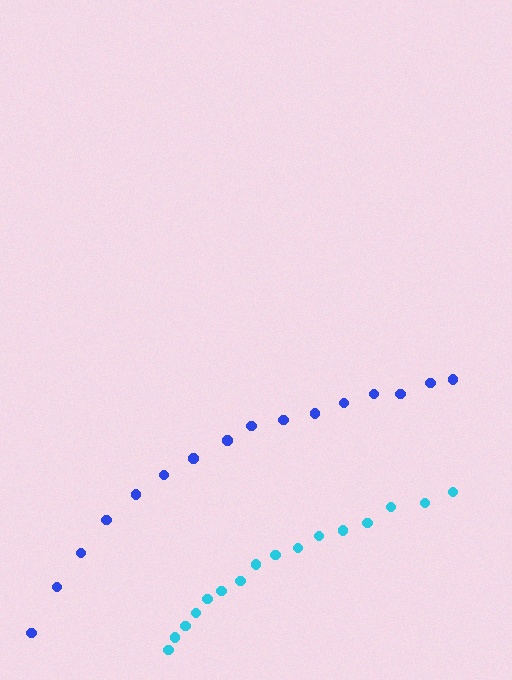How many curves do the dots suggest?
There are 2 distinct paths.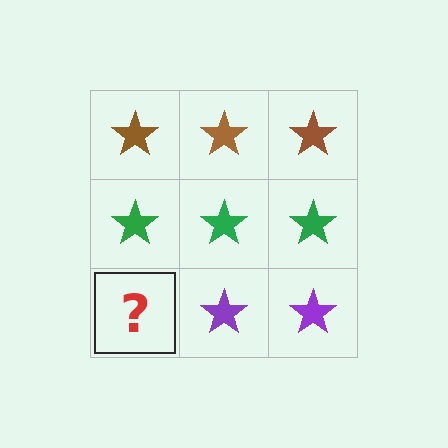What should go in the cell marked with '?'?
The missing cell should contain a purple star.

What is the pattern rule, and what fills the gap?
The rule is that each row has a consistent color. The gap should be filled with a purple star.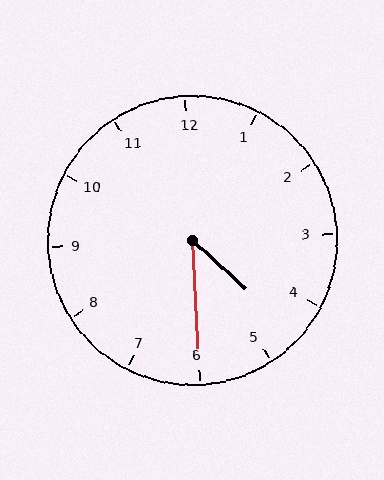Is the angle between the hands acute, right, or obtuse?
It is acute.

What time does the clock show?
4:30.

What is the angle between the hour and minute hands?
Approximately 45 degrees.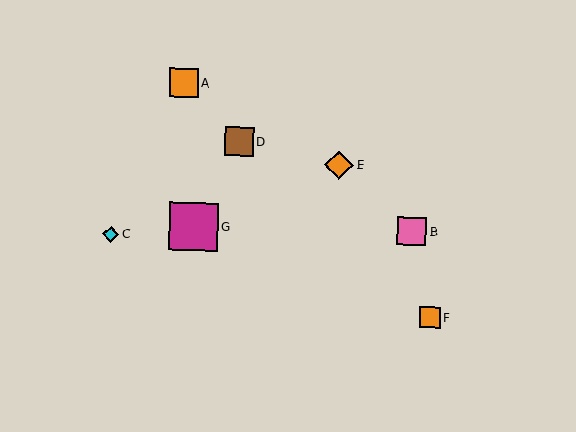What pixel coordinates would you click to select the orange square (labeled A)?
Click at (184, 83) to select the orange square A.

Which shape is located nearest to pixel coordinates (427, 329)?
The orange square (labeled F) at (430, 317) is nearest to that location.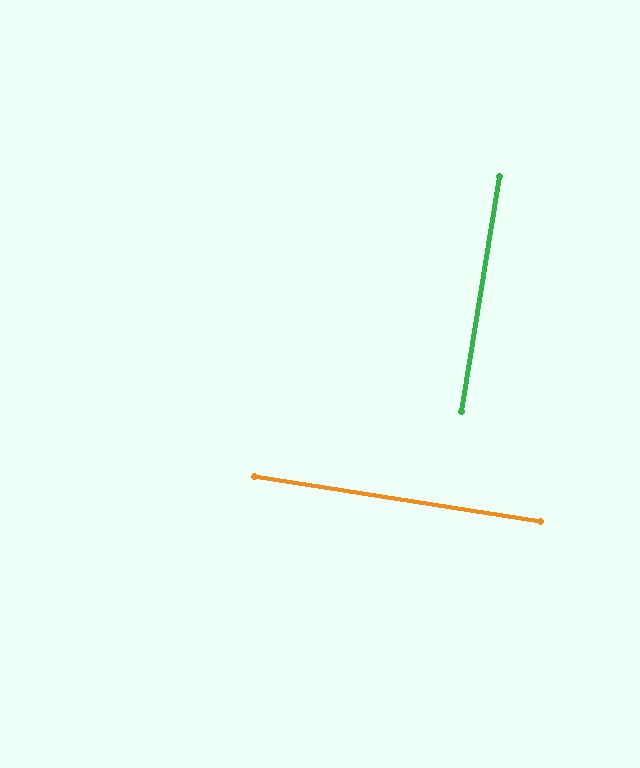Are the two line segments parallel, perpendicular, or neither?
Perpendicular — they meet at approximately 90°.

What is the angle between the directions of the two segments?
Approximately 90 degrees.